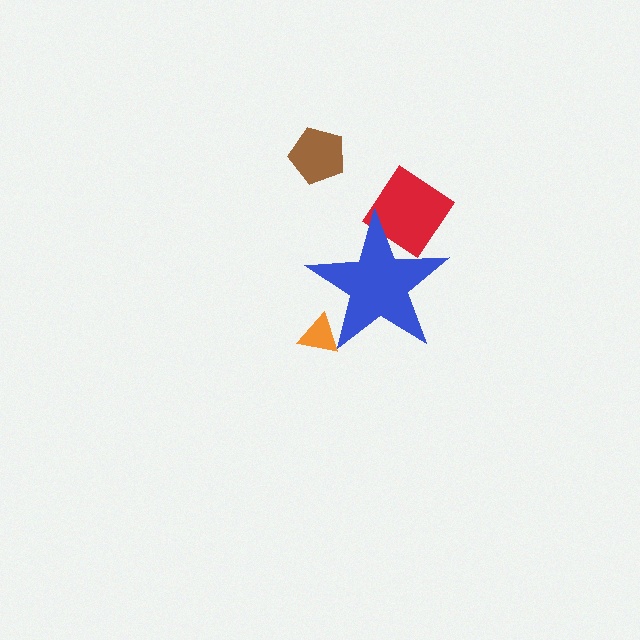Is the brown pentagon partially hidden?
No, the brown pentagon is fully visible.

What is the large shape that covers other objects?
A blue star.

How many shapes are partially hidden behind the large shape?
2 shapes are partially hidden.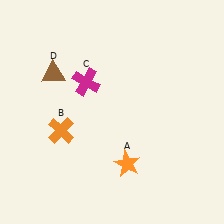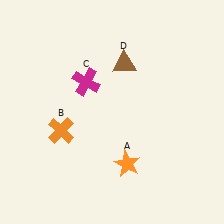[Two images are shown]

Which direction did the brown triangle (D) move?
The brown triangle (D) moved right.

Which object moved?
The brown triangle (D) moved right.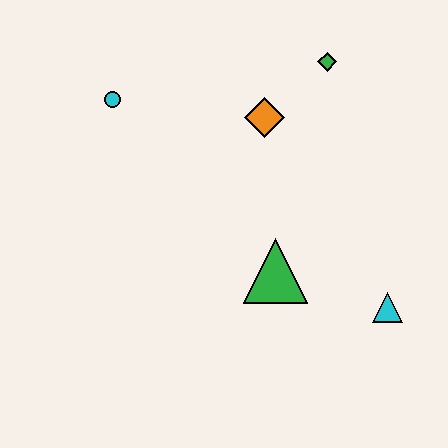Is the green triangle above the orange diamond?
No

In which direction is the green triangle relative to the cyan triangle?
The green triangle is to the left of the cyan triangle.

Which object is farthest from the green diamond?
The cyan triangle is farthest from the green diamond.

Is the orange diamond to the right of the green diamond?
No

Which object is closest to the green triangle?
The cyan triangle is closest to the green triangle.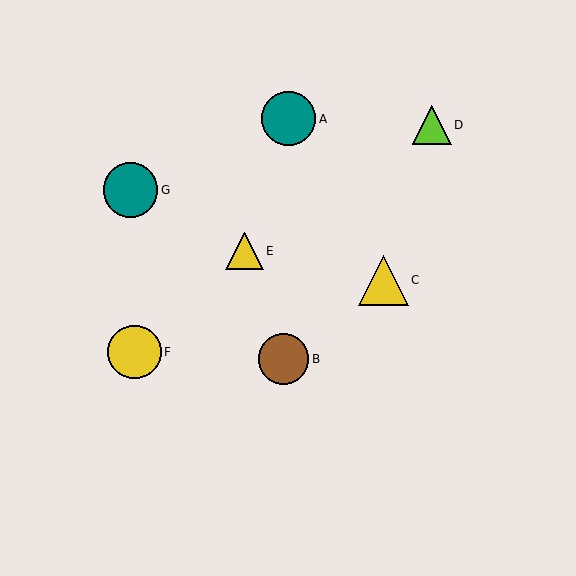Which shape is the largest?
The teal circle (labeled G) is the largest.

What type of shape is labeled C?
Shape C is a yellow triangle.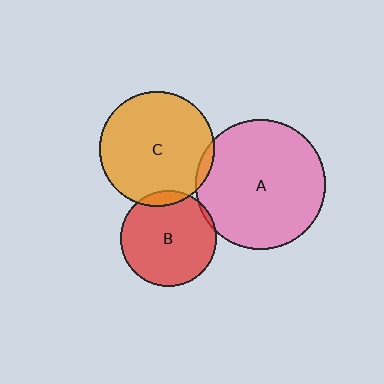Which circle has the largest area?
Circle A (pink).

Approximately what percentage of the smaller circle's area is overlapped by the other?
Approximately 5%.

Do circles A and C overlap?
Yes.